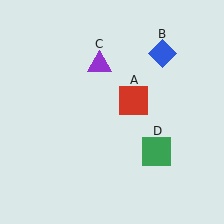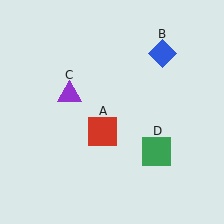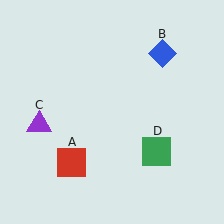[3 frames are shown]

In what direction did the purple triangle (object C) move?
The purple triangle (object C) moved down and to the left.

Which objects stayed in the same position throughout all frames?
Blue diamond (object B) and green square (object D) remained stationary.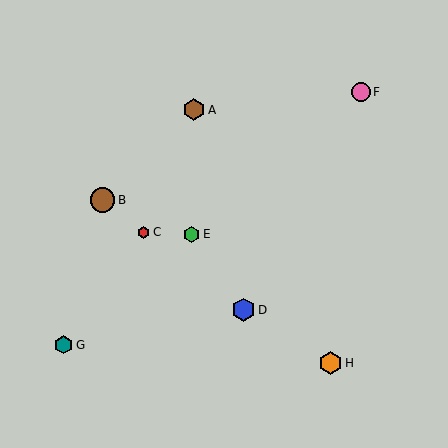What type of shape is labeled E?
Shape E is a green hexagon.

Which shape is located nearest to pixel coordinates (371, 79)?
The pink circle (labeled F) at (361, 92) is nearest to that location.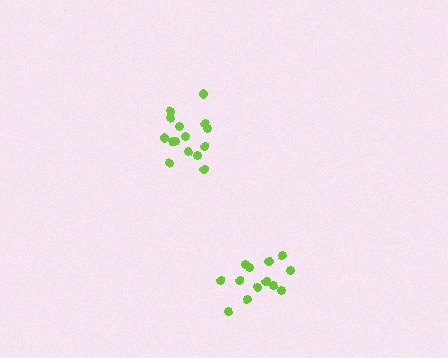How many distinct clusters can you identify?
There are 2 distinct clusters.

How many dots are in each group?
Group 1: 15 dots, Group 2: 13 dots (28 total).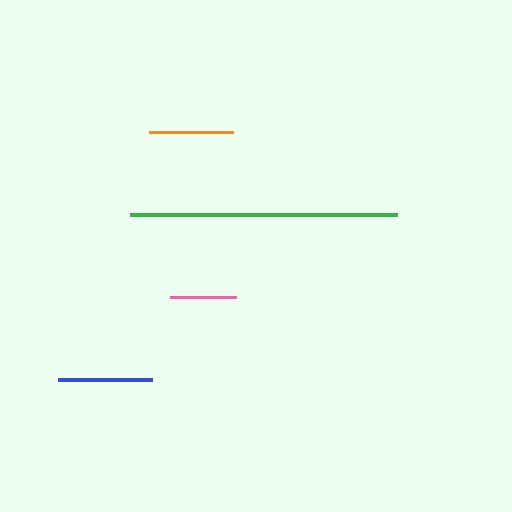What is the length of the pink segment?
The pink segment is approximately 66 pixels long.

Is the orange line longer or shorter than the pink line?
The orange line is longer than the pink line.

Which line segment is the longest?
The green line is the longest at approximately 267 pixels.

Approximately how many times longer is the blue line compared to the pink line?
The blue line is approximately 1.4 times the length of the pink line.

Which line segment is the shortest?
The pink line is the shortest at approximately 66 pixels.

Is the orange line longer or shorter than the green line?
The green line is longer than the orange line.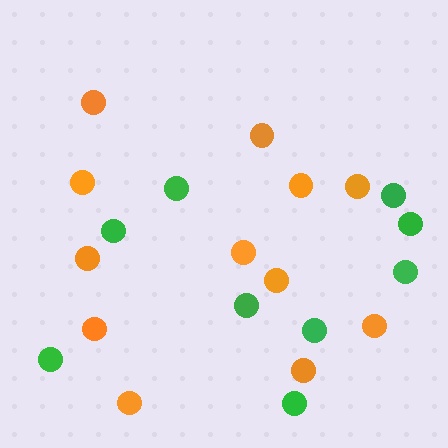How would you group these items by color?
There are 2 groups: one group of orange circles (12) and one group of green circles (9).